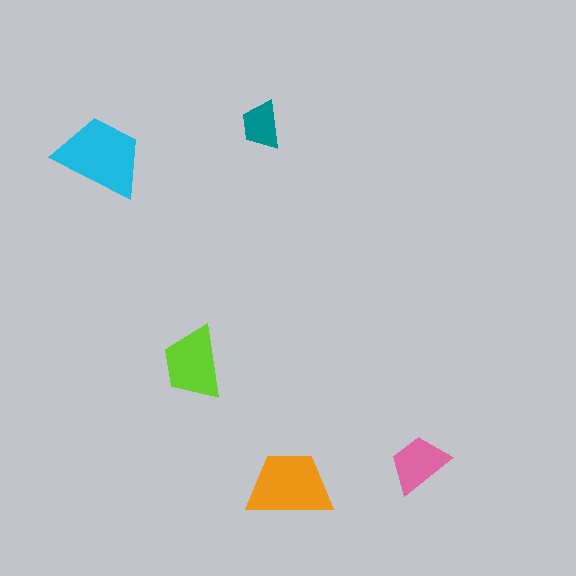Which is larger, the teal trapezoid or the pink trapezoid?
The pink one.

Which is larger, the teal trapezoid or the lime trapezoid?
The lime one.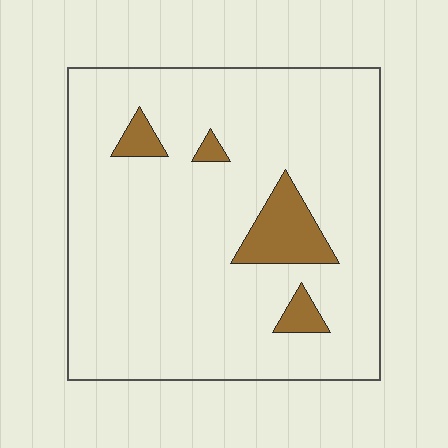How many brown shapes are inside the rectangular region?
4.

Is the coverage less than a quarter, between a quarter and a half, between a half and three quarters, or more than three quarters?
Less than a quarter.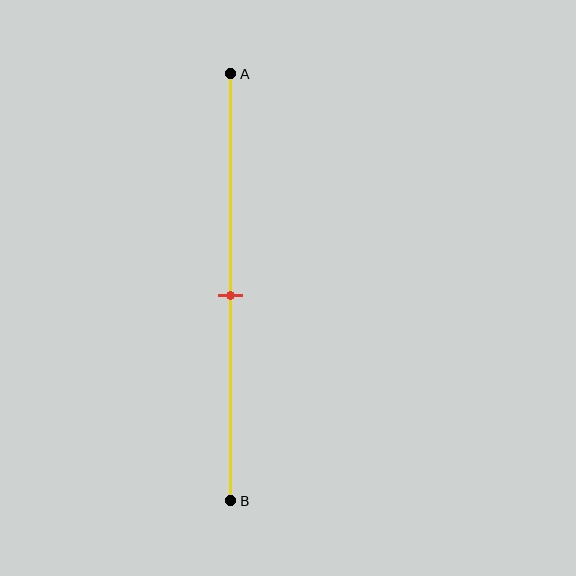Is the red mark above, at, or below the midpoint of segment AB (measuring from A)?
The red mark is approximately at the midpoint of segment AB.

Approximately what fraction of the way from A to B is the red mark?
The red mark is approximately 50% of the way from A to B.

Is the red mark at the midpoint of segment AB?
Yes, the mark is approximately at the midpoint.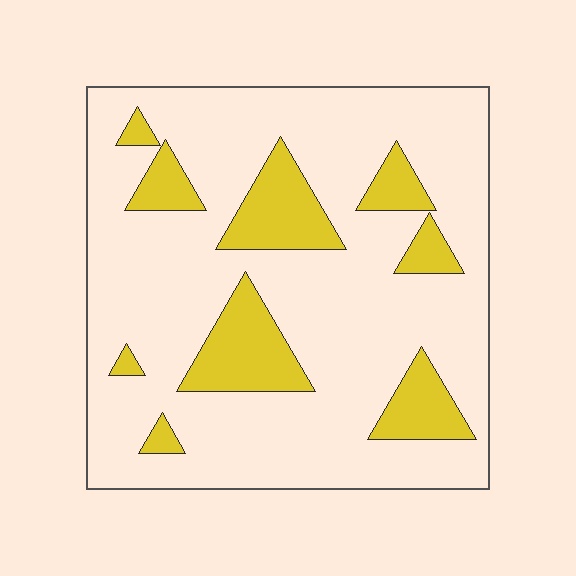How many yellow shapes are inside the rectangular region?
9.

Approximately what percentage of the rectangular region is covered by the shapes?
Approximately 20%.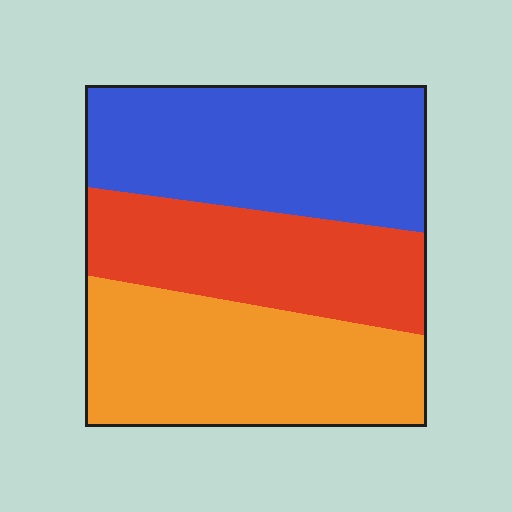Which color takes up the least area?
Red, at roughly 30%.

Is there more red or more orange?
Orange.